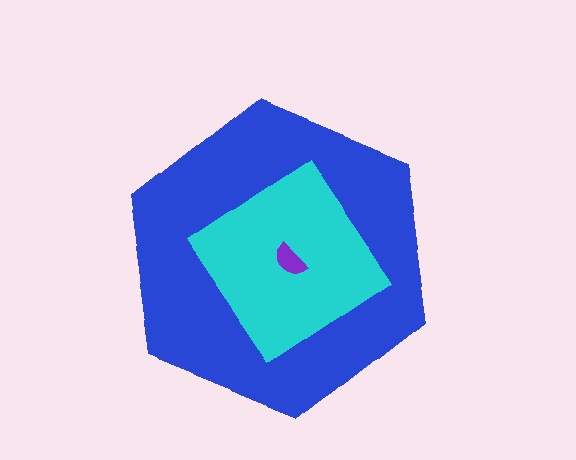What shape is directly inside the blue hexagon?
The cyan diamond.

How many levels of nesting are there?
3.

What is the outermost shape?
The blue hexagon.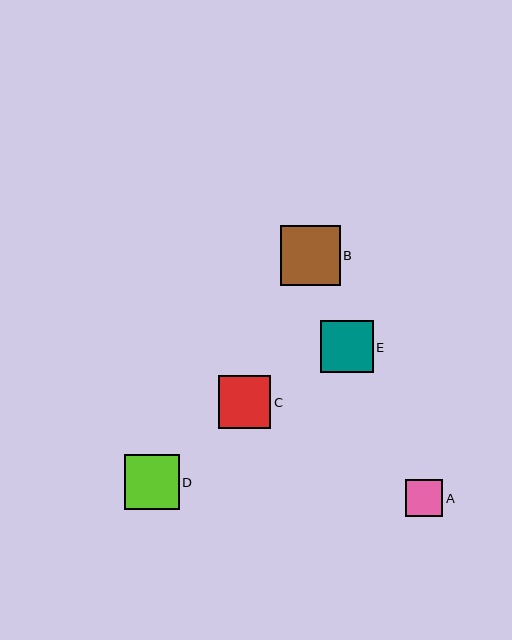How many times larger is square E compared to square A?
Square E is approximately 1.4 times the size of square A.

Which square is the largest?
Square B is the largest with a size of approximately 60 pixels.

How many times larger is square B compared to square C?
Square B is approximately 1.2 times the size of square C.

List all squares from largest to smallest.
From largest to smallest: B, D, C, E, A.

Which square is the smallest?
Square A is the smallest with a size of approximately 38 pixels.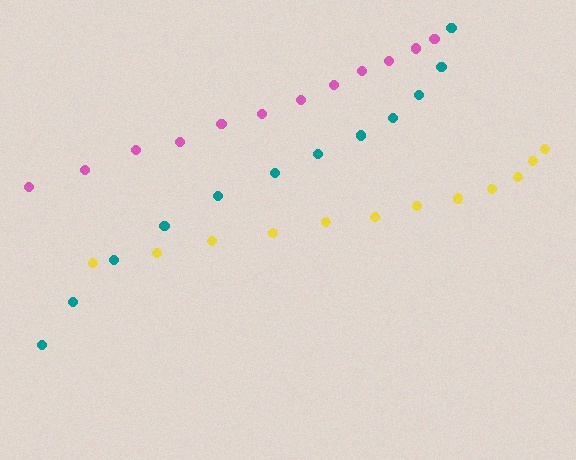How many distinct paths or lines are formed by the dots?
There are 3 distinct paths.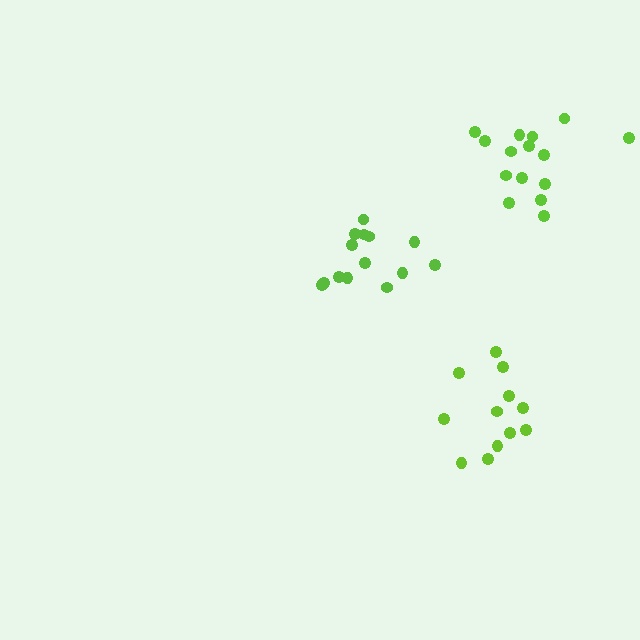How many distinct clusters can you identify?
There are 3 distinct clusters.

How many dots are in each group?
Group 1: 14 dots, Group 2: 12 dots, Group 3: 15 dots (41 total).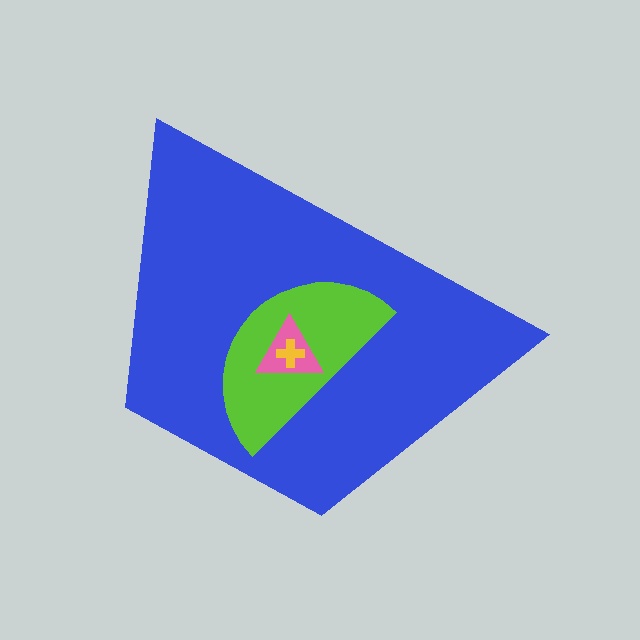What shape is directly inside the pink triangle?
The yellow cross.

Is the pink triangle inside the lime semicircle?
Yes.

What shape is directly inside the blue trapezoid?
The lime semicircle.